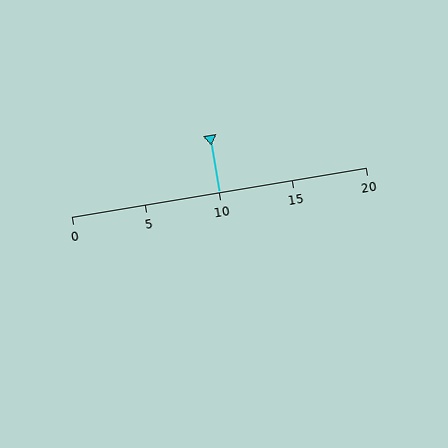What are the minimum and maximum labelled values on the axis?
The axis runs from 0 to 20.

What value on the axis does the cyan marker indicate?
The marker indicates approximately 10.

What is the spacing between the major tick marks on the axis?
The major ticks are spaced 5 apart.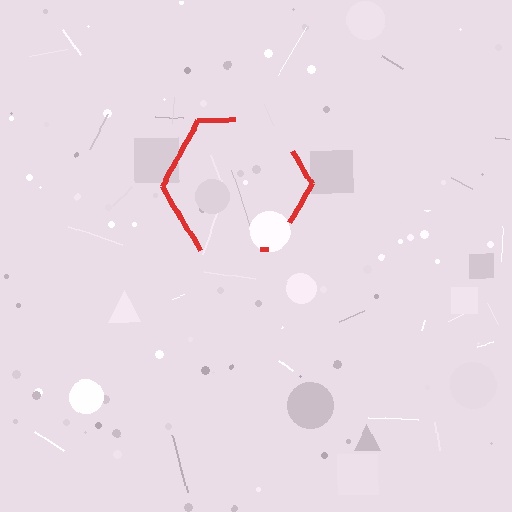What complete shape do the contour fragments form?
The contour fragments form a hexagon.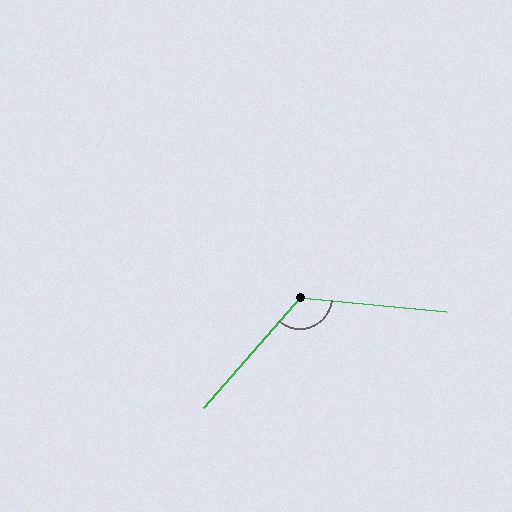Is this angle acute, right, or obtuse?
It is obtuse.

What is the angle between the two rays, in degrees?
Approximately 125 degrees.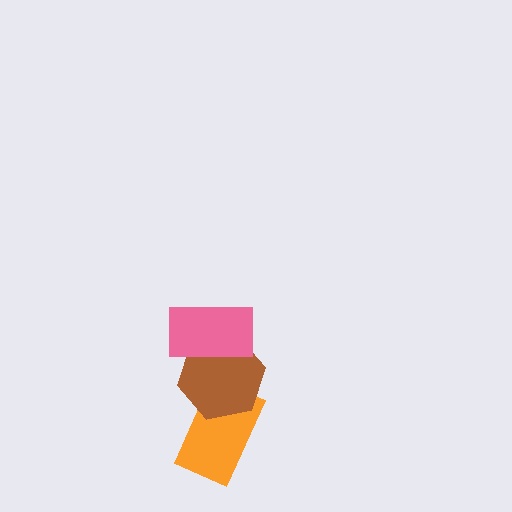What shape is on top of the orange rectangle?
The brown hexagon is on top of the orange rectangle.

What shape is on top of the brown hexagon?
The pink rectangle is on top of the brown hexagon.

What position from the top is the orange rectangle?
The orange rectangle is 3rd from the top.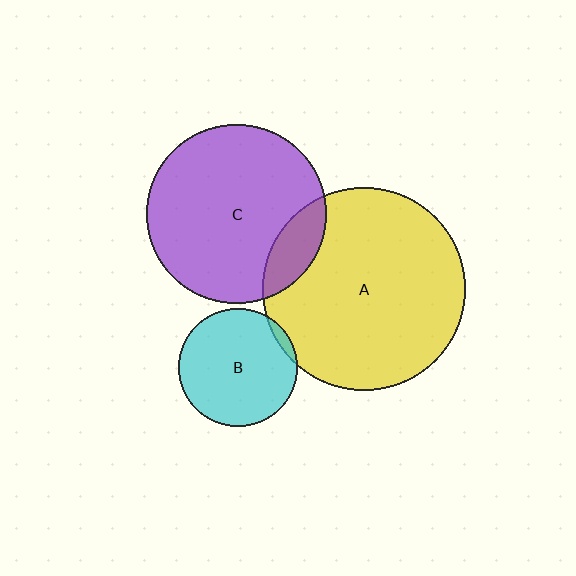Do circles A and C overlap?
Yes.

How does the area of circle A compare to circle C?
Approximately 1.3 times.